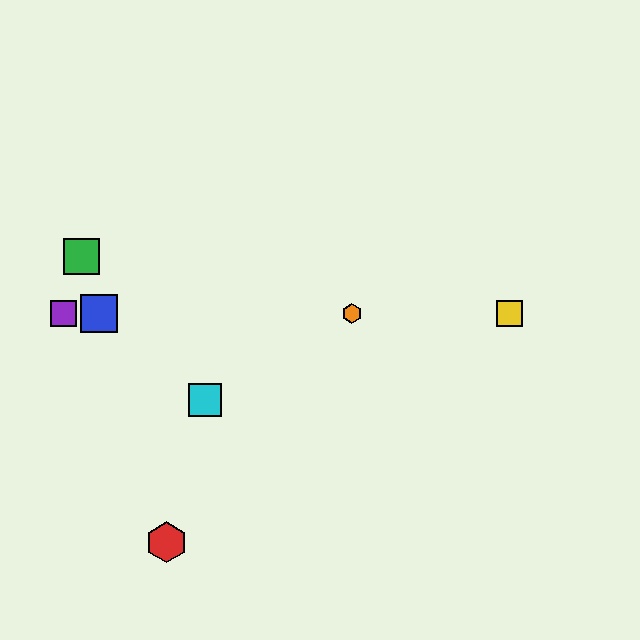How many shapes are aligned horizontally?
4 shapes (the blue square, the yellow square, the purple square, the orange hexagon) are aligned horizontally.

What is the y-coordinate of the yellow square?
The yellow square is at y≈314.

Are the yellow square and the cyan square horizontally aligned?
No, the yellow square is at y≈314 and the cyan square is at y≈400.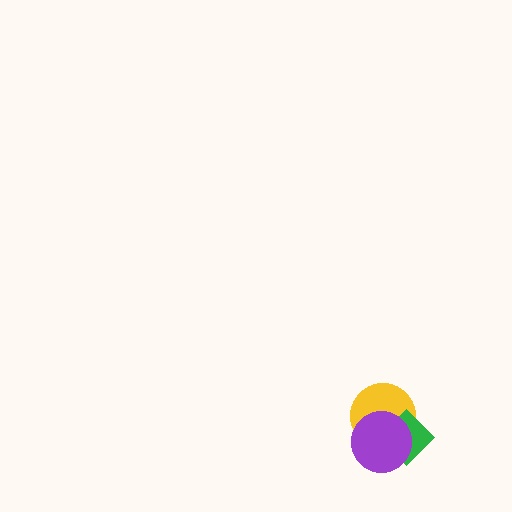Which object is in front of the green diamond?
The purple circle is in front of the green diamond.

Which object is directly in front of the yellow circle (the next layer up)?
The green diamond is directly in front of the yellow circle.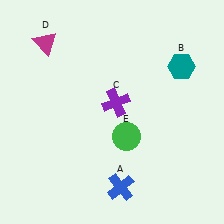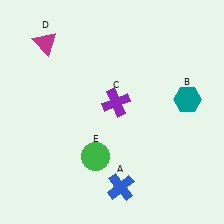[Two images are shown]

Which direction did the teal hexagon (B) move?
The teal hexagon (B) moved down.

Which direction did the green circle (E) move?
The green circle (E) moved left.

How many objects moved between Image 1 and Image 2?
2 objects moved between the two images.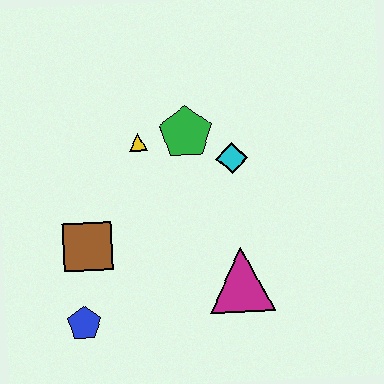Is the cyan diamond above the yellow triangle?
No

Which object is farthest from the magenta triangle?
The yellow triangle is farthest from the magenta triangle.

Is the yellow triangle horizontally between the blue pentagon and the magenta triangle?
Yes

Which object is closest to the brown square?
The blue pentagon is closest to the brown square.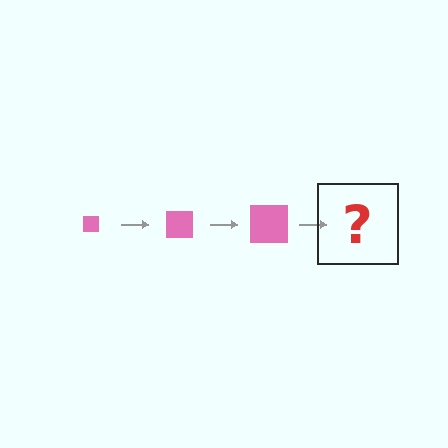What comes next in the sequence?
The next element should be a pink square, larger than the previous one.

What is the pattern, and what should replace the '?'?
The pattern is that the square gets progressively larger each step. The '?' should be a pink square, larger than the previous one.